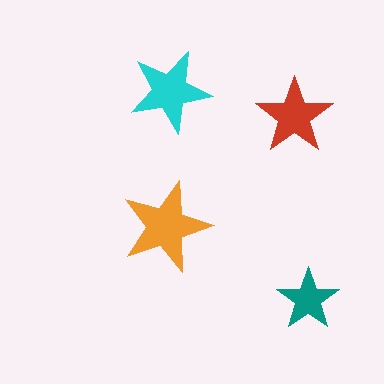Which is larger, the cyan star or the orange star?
The orange one.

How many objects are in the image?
There are 4 objects in the image.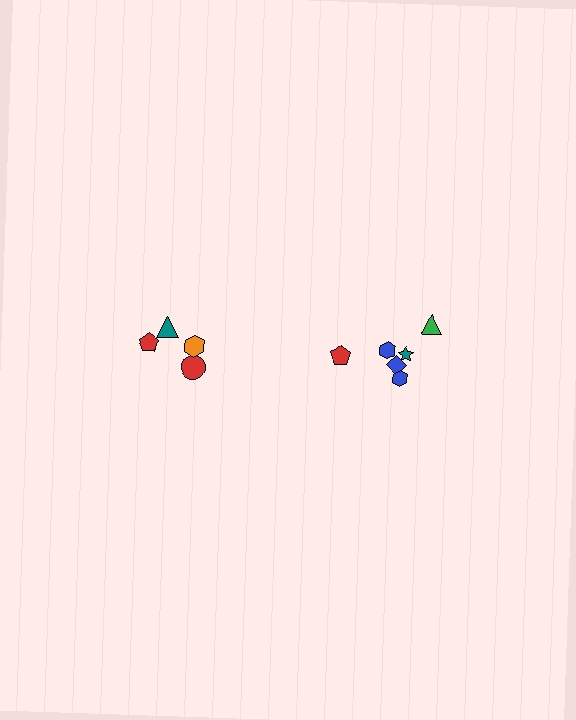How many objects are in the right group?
There are 6 objects.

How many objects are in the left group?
There are 4 objects.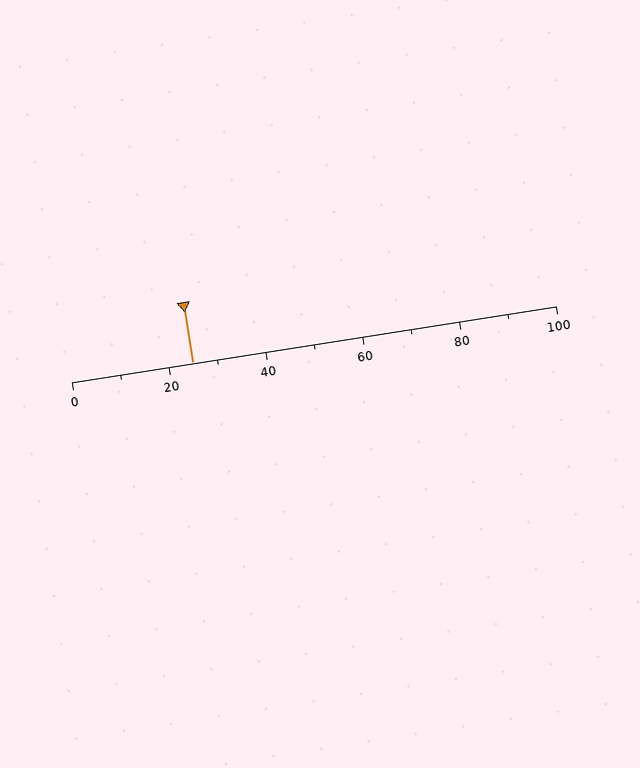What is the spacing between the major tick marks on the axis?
The major ticks are spaced 20 apart.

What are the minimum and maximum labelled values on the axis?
The axis runs from 0 to 100.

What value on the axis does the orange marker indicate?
The marker indicates approximately 25.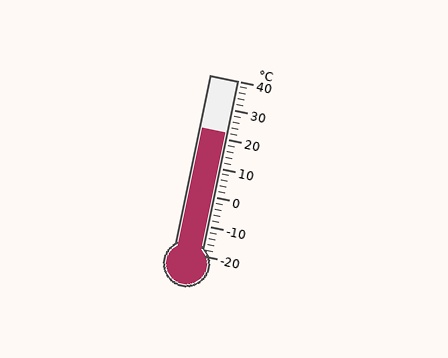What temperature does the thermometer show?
The thermometer shows approximately 22°C.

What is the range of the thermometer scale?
The thermometer scale ranges from -20°C to 40°C.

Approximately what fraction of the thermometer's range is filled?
The thermometer is filled to approximately 70% of its range.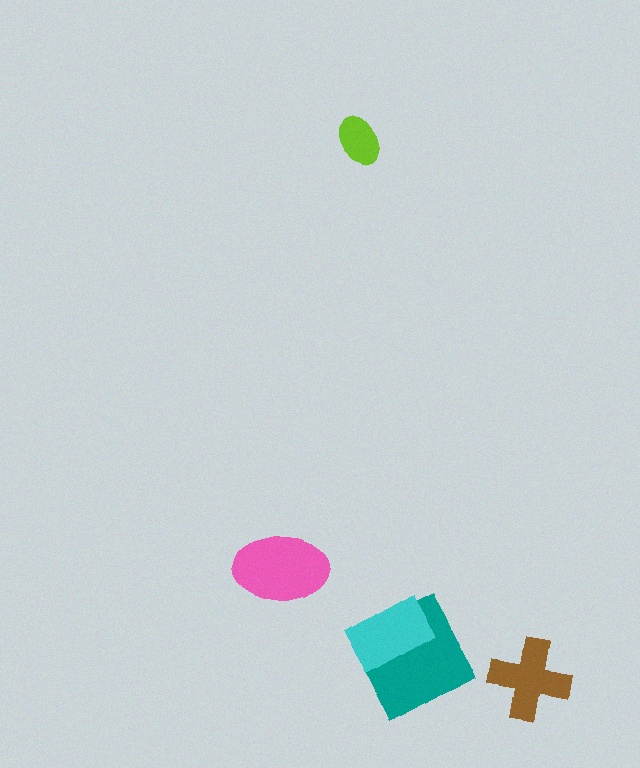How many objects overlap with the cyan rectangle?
1 object overlaps with the cyan rectangle.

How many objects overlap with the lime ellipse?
0 objects overlap with the lime ellipse.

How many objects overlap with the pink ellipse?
0 objects overlap with the pink ellipse.